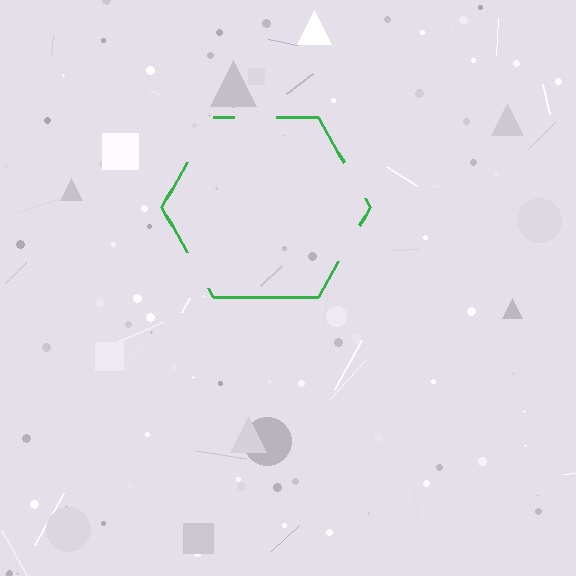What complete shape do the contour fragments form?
The contour fragments form a hexagon.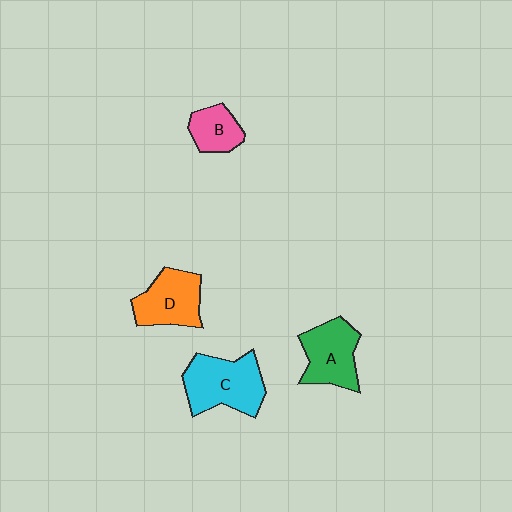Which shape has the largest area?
Shape C (cyan).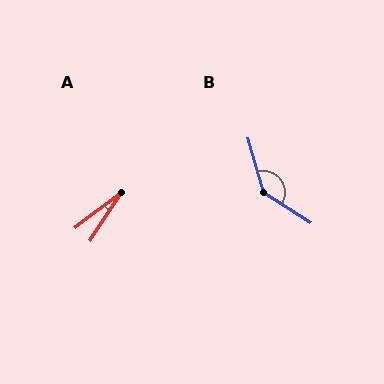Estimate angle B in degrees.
Approximately 138 degrees.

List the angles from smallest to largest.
A (20°), B (138°).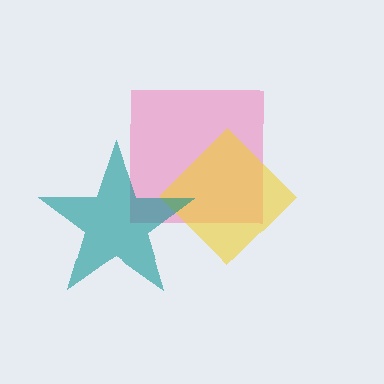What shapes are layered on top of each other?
The layered shapes are: a pink square, a yellow diamond, a teal star.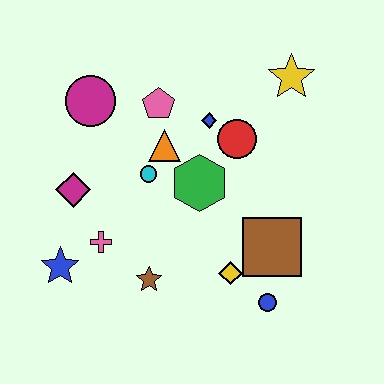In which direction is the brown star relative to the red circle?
The brown star is below the red circle.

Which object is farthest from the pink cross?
The yellow star is farthest from the pink cross.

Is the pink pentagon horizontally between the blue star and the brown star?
No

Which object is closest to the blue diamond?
The red circle is closest to the blue diamond.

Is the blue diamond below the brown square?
No